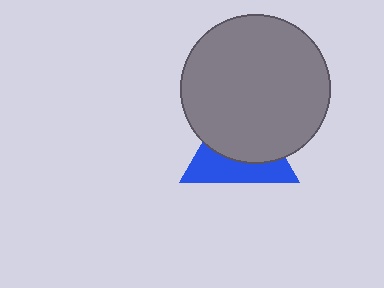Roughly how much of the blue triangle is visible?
A small part of it is visible (roughly 43%).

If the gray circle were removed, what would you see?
You would see the complete blue triangle.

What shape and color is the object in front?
The object in front is a gray circle.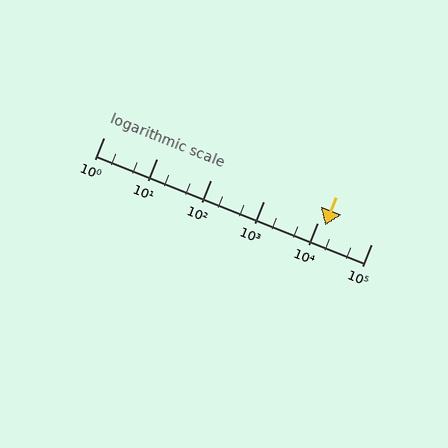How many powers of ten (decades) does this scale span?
The scale spans 5 decades, from 1 to 100000.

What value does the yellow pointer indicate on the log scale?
The pointer indicates approximately 14000.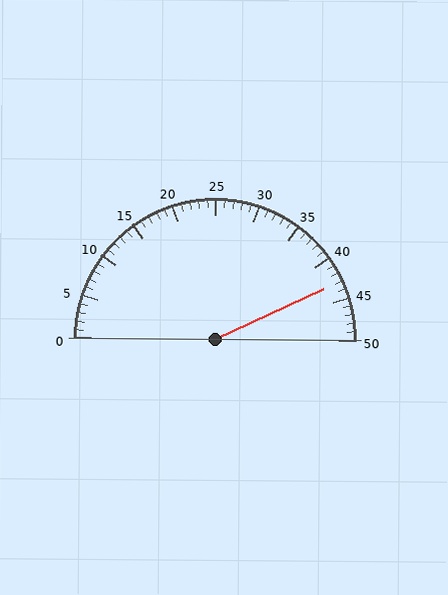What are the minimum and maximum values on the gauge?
The gauge ranges from 0 to 50.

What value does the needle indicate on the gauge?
The needle indicates approximately 43.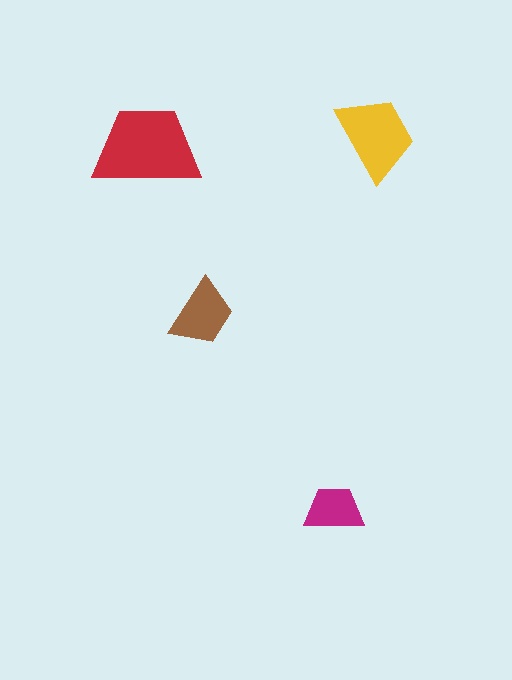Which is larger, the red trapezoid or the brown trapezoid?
The red one.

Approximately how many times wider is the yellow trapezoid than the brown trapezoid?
About 1.5 times wider.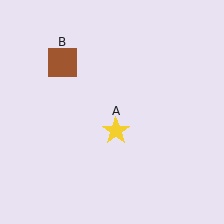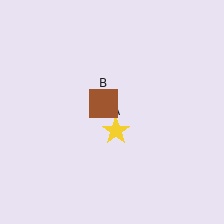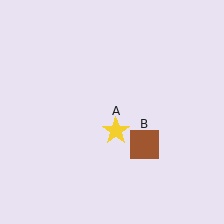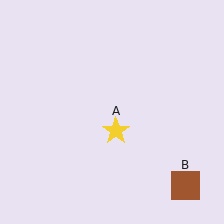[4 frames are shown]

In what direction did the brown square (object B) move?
The brown square (object B) moved down and to the right.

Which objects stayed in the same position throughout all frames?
Yellow star (object A) remained stationary.